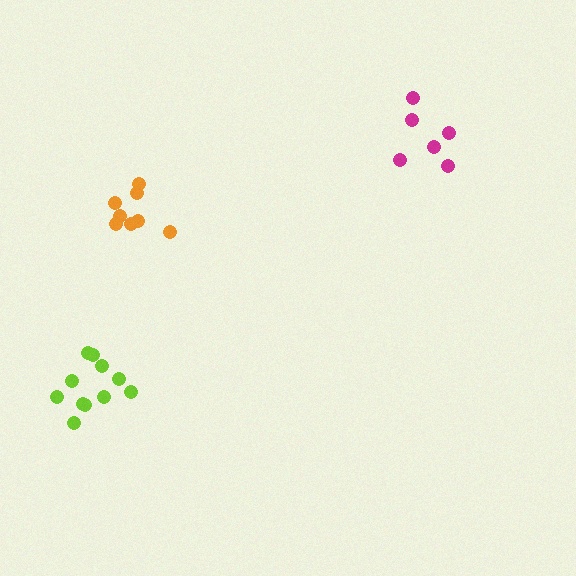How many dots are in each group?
Group 1: 8 dots, Group 2: 6 dots, Group 3: 11 dots (25 total).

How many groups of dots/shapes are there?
There are 3 groups.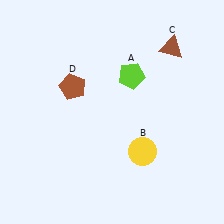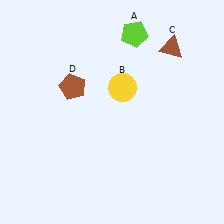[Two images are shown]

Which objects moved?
The objects that moved are: the lime pentagon (A), the yellow circle (B).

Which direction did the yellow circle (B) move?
The yellow circle (B) moved up.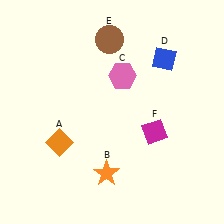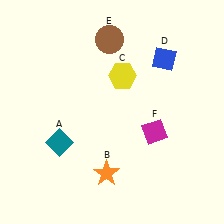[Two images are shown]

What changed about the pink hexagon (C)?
In Image 1, C is pink. In Image 2, it changed to yellow.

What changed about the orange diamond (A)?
In Image 1, A is orange. In Image 2, it changed to teal.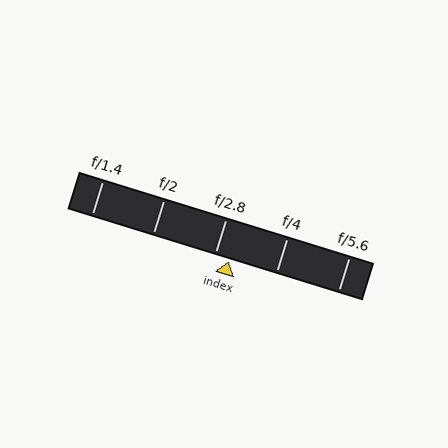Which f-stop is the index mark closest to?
The index mark is closest to f/2.8.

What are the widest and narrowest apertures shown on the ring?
The widest aperture shown is f/1.4 and the narrowest is f/5.6.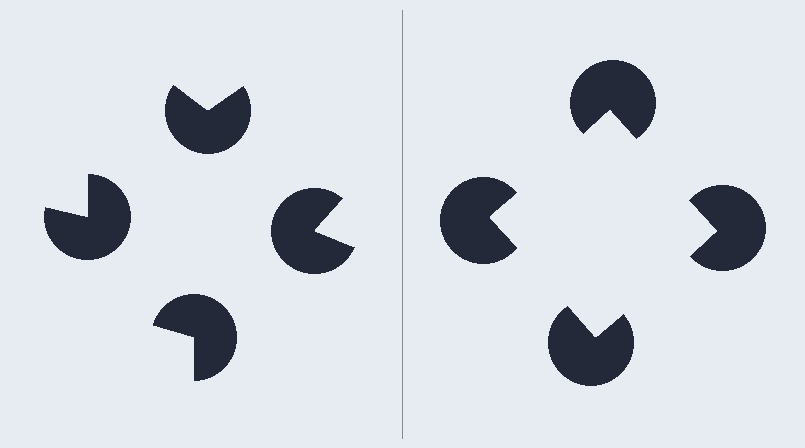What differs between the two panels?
The pac-man discs are positioned identically on both sides; only the wedge orientations differ. On the right they align to a square; on the left they are misaligned.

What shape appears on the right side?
An illusory square.